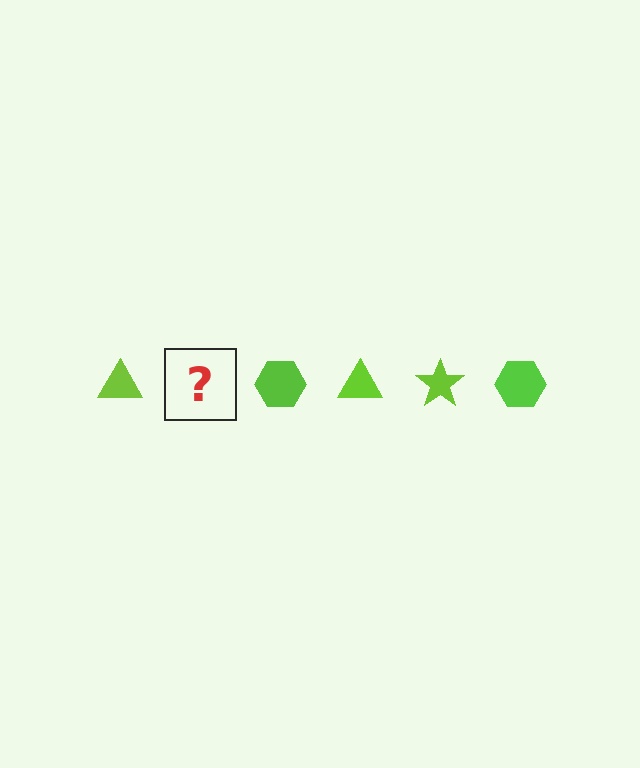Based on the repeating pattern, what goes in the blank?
The blank should be a lime star.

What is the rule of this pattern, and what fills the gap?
The rule is that the pattern cycles through triangle, star, hexagon shapes in lime. The gap should be filled with a lime star.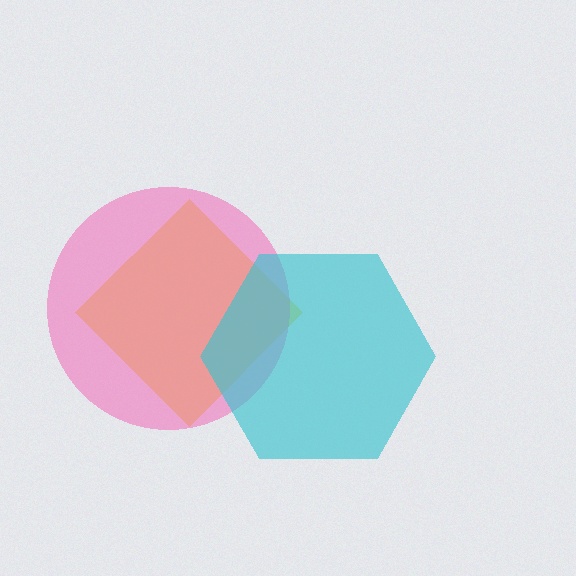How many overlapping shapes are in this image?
There are 3 overlapping shapes in the image.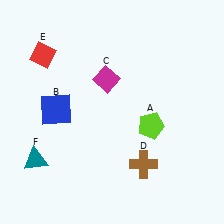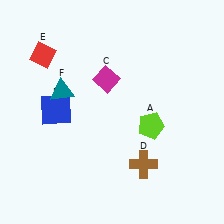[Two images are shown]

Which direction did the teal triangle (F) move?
The teal triangle (F) moved up.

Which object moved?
The teal triangle (F) moved up.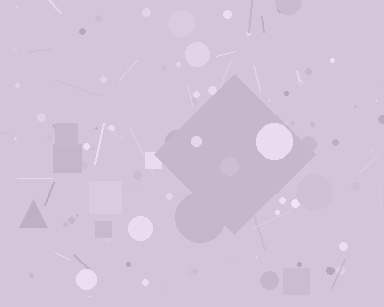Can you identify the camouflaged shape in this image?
The camouflaged shape is a diamond.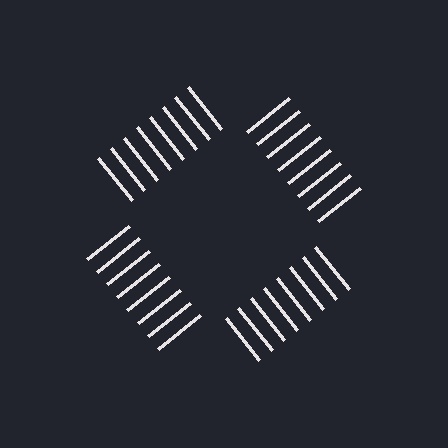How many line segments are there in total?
32 — 8 along each of the 4 edges.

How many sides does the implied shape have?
4 sides — the line-ends trace a square.